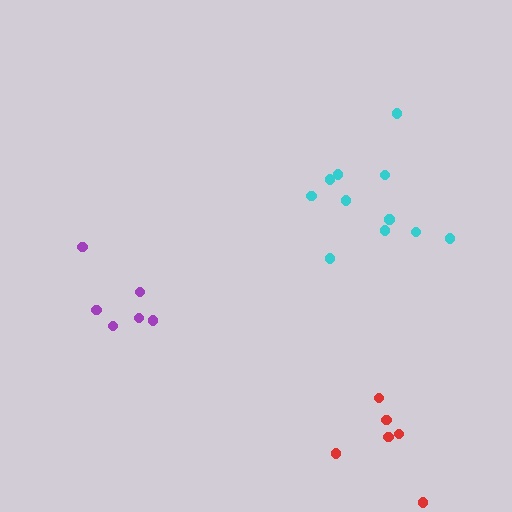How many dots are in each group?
Group 1: 11 dots, Group 2: 6 dots, Group 3: 6 dots (23 total).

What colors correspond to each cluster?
The clusters are colored: cyan, red, purple.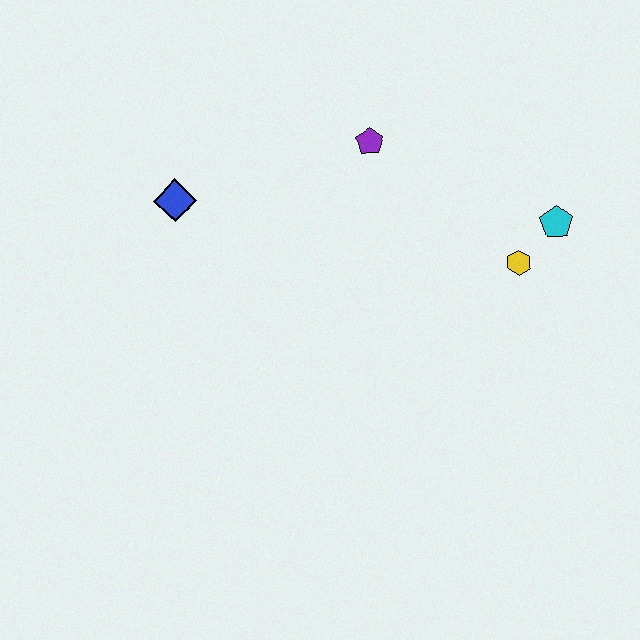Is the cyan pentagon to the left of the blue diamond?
No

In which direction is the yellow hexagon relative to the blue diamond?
The yellow hexagon is to the right of the blue diamond.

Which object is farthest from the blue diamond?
The cyan pentagon is farthest from the blue diamond.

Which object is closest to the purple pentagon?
The yellow hexagon is closest to the purple pentagon.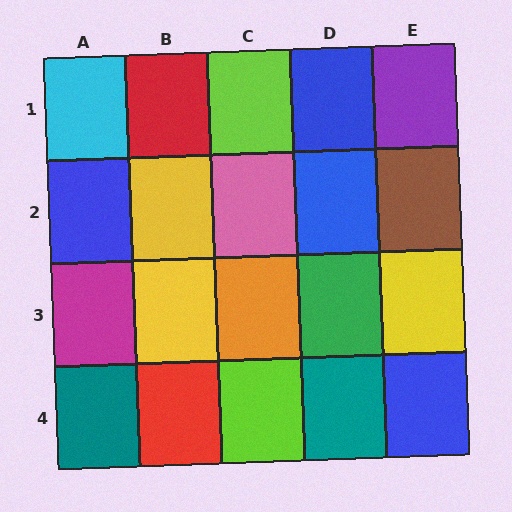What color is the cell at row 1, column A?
Cyan.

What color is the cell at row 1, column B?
Red.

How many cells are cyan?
1 cell is cyan.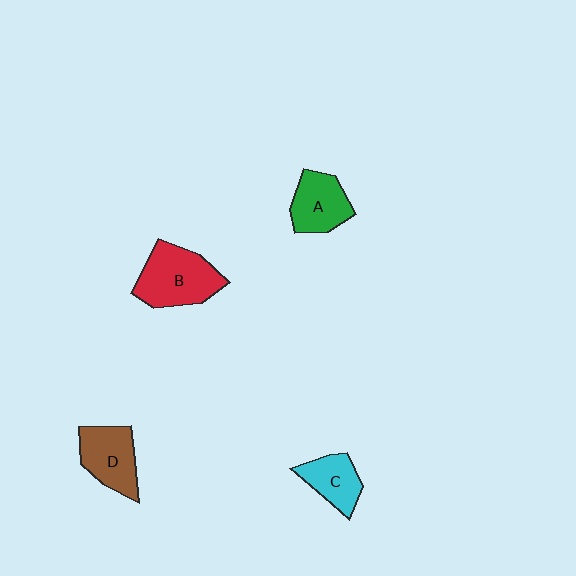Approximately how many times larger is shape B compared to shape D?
Approximately 1.3 times.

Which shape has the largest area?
Shape B (red).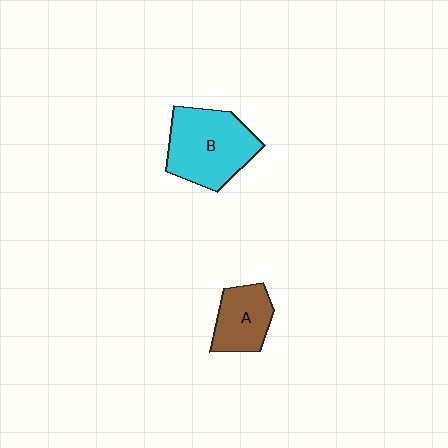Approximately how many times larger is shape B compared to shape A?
Approximately 1.7 times.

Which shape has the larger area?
Shape B (cyan).